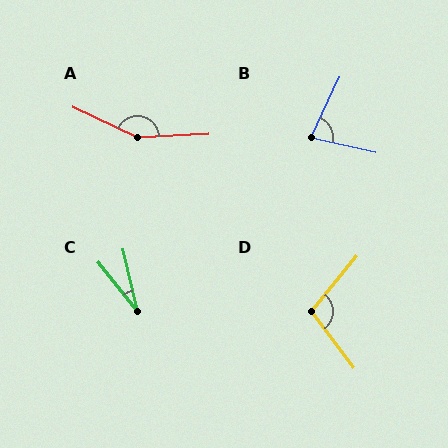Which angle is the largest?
A, at approximately 152 degrees.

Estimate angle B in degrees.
Approximately 78 degrees.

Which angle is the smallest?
C, at approximately 25 degrees.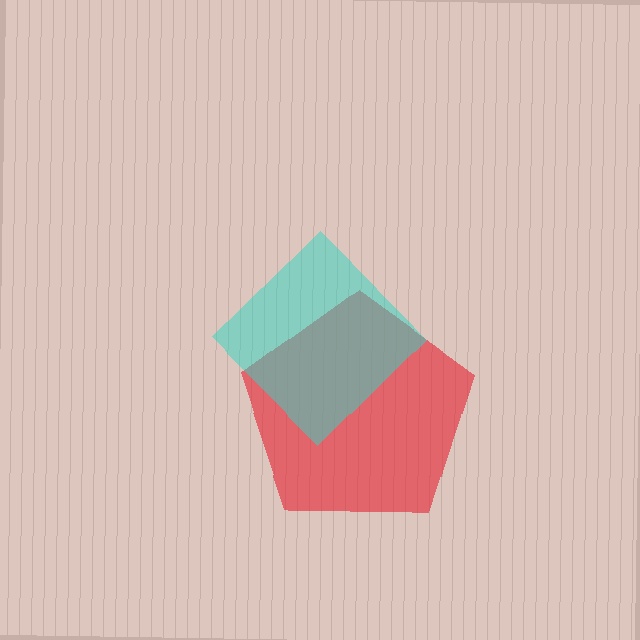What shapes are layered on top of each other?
The layered shapes are: a red pentagon, a cyan diamond.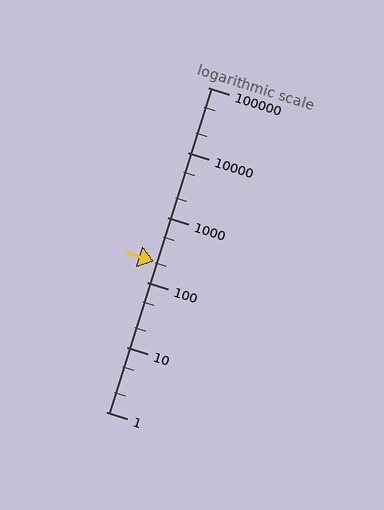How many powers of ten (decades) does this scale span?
The scale spans 5 decades, from 1 to 100000.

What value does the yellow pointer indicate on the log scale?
The pointer indicates approximately 210.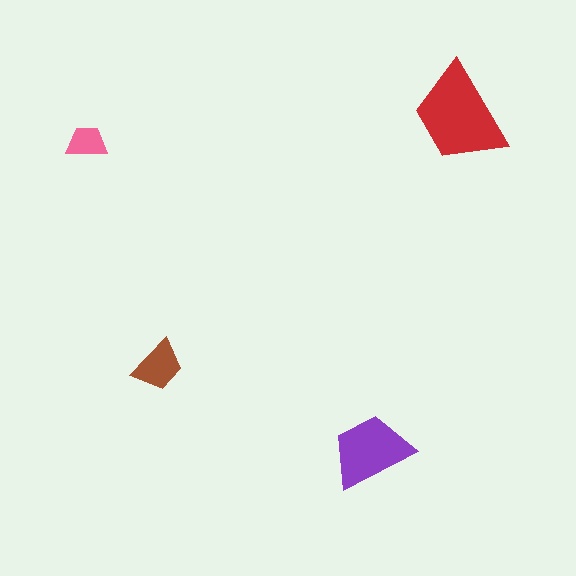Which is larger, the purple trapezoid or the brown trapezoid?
The purple one.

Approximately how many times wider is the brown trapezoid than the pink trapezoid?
About 1.5 times wider.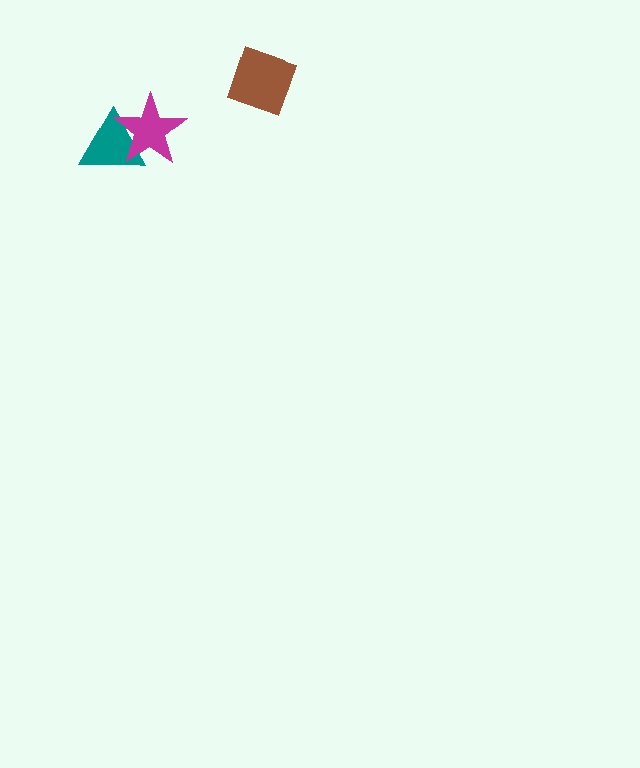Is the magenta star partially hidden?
No, no other shape covers it.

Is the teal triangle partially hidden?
Yes, it is partially covered by another shape.